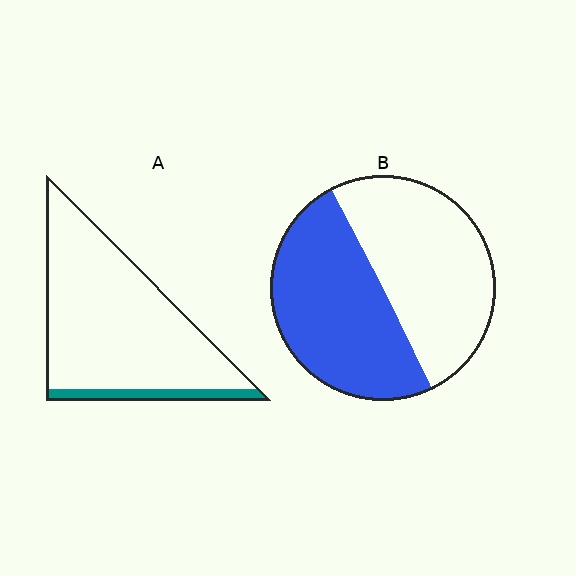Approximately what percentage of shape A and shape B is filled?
A is approximately 10% and B is approximately 50%.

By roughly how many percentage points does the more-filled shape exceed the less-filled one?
By roughly 40 percentage points (B over A).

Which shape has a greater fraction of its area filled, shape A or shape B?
Shape B.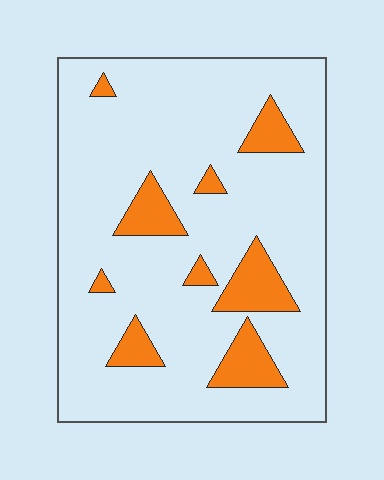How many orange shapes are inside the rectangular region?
9.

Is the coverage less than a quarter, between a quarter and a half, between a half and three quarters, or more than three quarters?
Less than a quarter.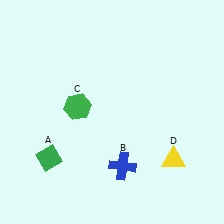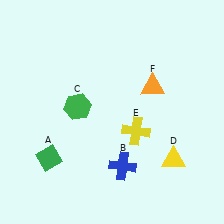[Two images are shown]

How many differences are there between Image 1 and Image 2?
There are 2 differences between the two images.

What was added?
A yellow cross (E), an orange triangle (F) were added in Image 2.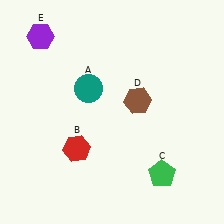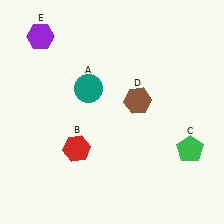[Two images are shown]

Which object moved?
The green pentagon (C) moved right.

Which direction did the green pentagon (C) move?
The green pentagon (C) moved right.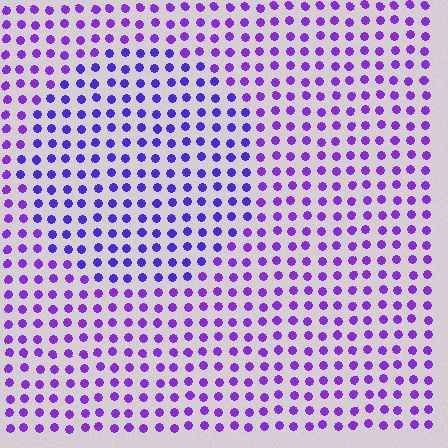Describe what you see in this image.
The image is filled with small purple elements in a uniform arrangement. A circle-shaped region is visible where the elements are tinted to a slightly different hue, forming a subtle color boundary.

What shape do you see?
I see a circle.